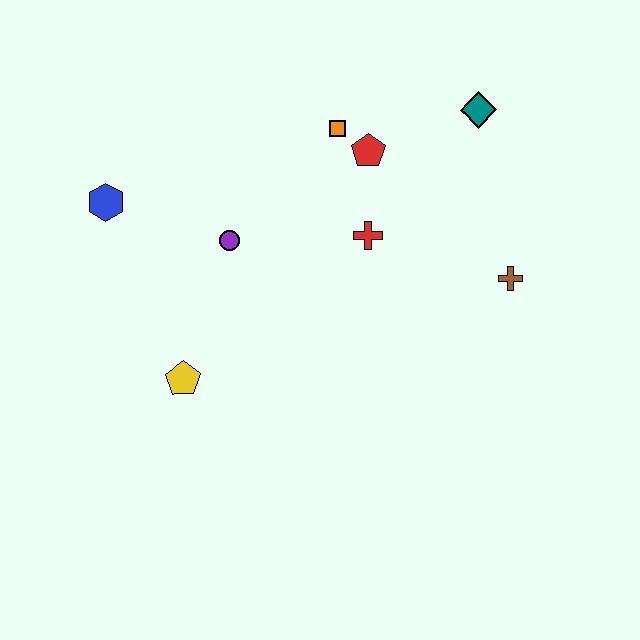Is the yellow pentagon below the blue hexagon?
Yes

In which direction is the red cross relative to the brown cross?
The red cross is to the left of the brown cross.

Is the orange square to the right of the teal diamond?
No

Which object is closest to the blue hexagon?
The purple circle is closest to the blue hexagon.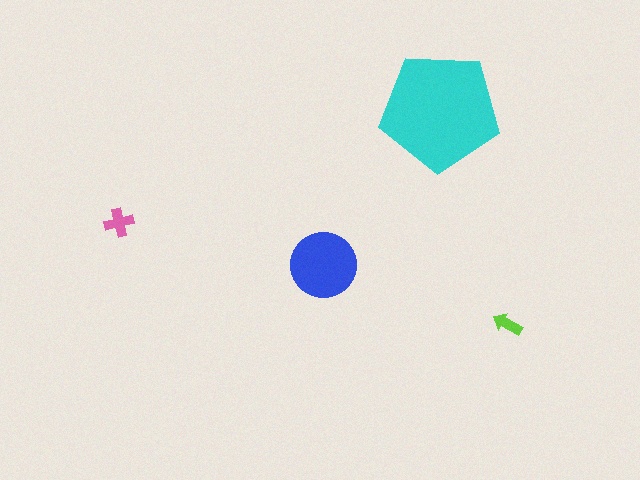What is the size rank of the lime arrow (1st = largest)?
4th.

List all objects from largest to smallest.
The cyan pentagon, the blue circle, the pink cross, the lime arrow.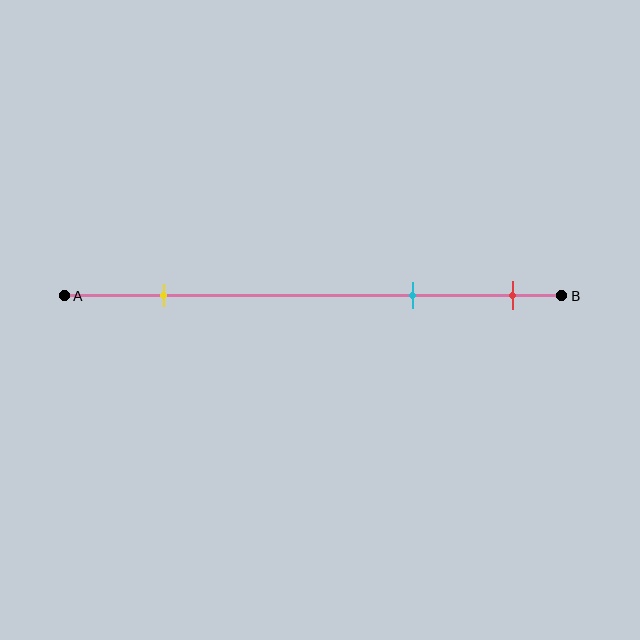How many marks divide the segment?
There are 3 marks dividing the segment.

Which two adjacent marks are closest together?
The cyan and red marks are the closest adjacent pair.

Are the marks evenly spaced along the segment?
No, the marks are not evenly spaced.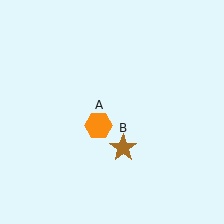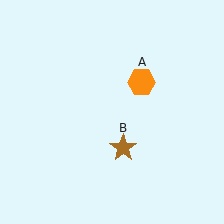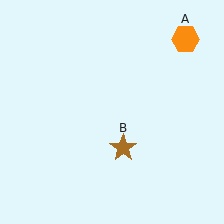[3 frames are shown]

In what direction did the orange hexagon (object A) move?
The orange hexagon (object A) moved up and to the right.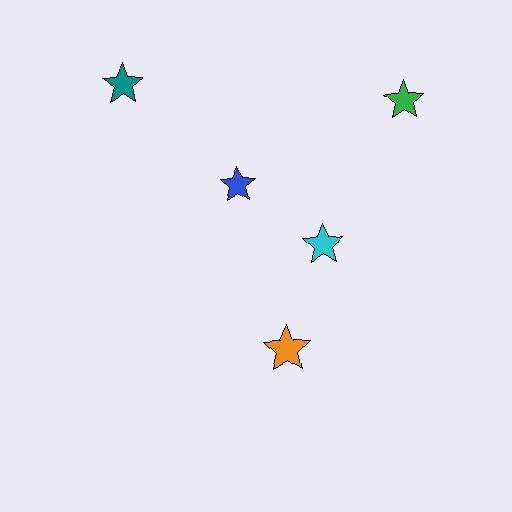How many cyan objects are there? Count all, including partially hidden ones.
There is 1 cyan object.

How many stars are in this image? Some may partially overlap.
There are 5 stars.